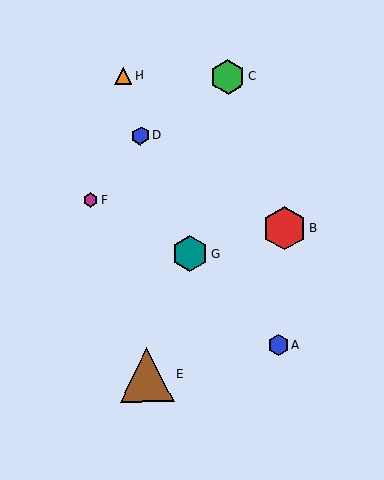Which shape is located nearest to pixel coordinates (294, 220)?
The red hexagon (labeled B) at (284, 228) is nearest to that location.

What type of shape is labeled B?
Shape B is a red hexagon.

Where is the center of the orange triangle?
The center of the orange triangle is at (124, 76).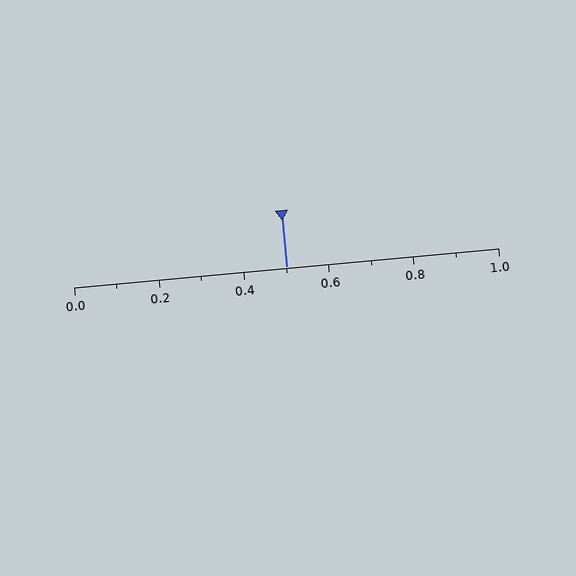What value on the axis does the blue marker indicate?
The marker indicates approximately 0.5.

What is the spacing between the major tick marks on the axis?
The major ticks are spaced 0.2 apart.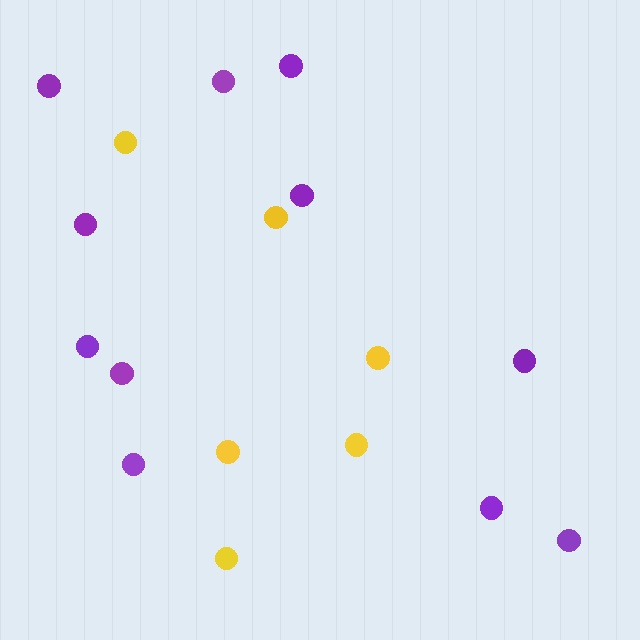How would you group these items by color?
There are 2 groups: one group of yellow circles (6) and one group of purple circles (11).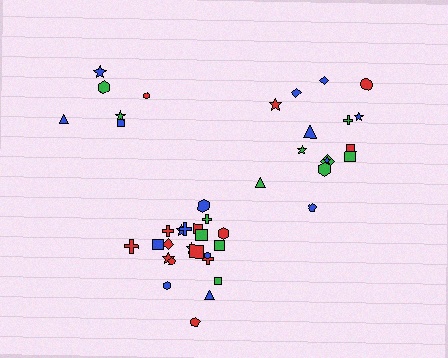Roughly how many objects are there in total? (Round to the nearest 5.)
Roughly 45 objects in total.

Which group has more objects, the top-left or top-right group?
The top-right group.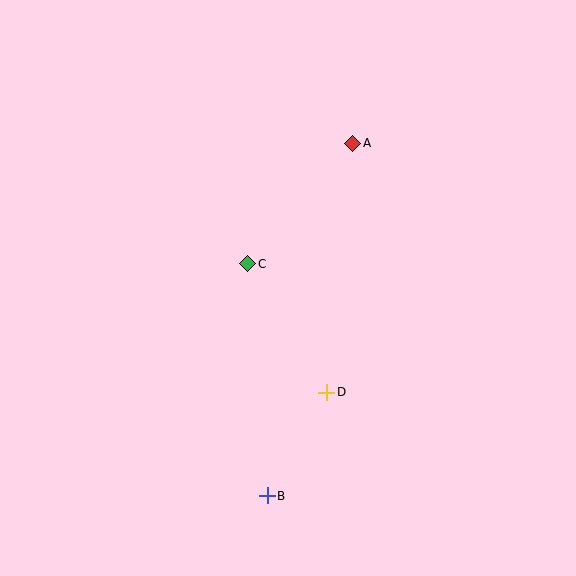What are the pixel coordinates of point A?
Point A is at (353, 143).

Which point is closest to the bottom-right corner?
Point D is closest to the bottom-right corner.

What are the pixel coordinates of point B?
Point B is at (267, 496).